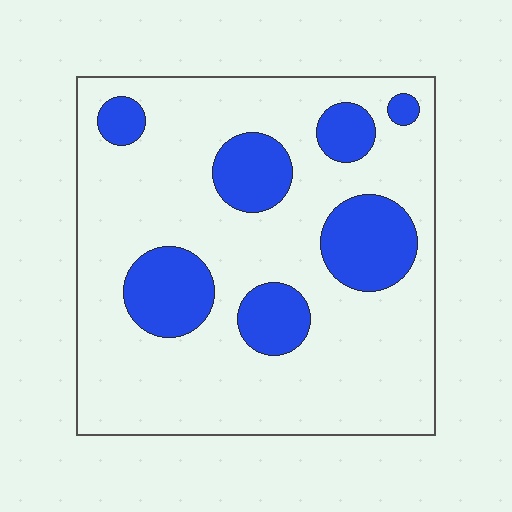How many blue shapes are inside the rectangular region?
7.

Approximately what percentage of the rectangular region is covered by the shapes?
Approximately 25%.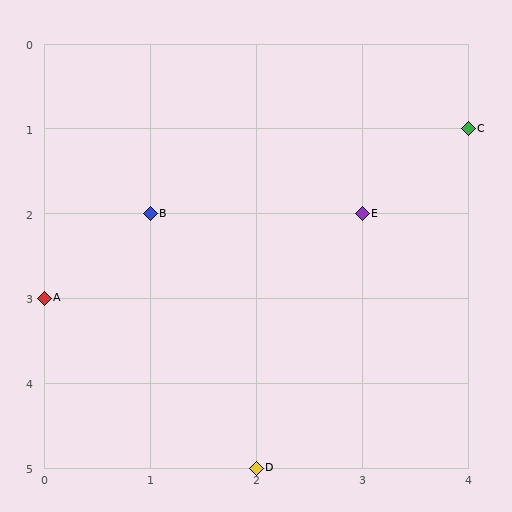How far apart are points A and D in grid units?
Points A and D are 2 columns and 2 rows apart (about 2.8 grid units diagonally).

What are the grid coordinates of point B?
Point B is at grid coordinates (1, 2).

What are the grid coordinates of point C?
Point C is at grid coordinates (4, 1).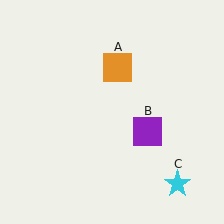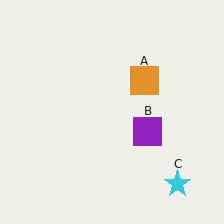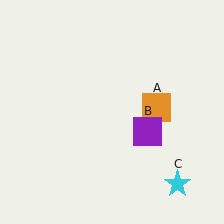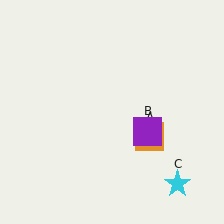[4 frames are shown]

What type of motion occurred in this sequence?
The orange square (object A) rotated clockwise around the center of the scene.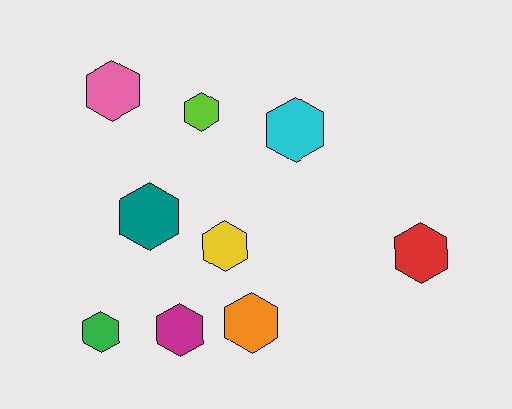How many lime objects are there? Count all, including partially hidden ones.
There is 1 lime object.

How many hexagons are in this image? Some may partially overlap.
There are 9 hexagons.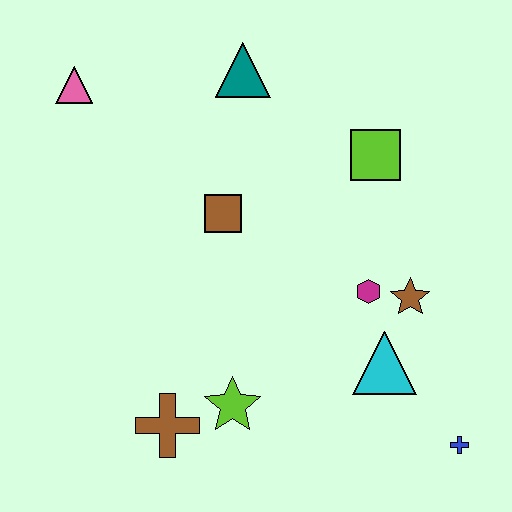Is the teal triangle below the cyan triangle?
No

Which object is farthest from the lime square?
The brown cross is farthest from the lime square.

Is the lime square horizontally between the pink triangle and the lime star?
No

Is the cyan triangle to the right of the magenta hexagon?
Yes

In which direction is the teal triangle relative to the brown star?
The teal triangle is above the brown star.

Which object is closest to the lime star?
The brown cross is closest to the lime star.